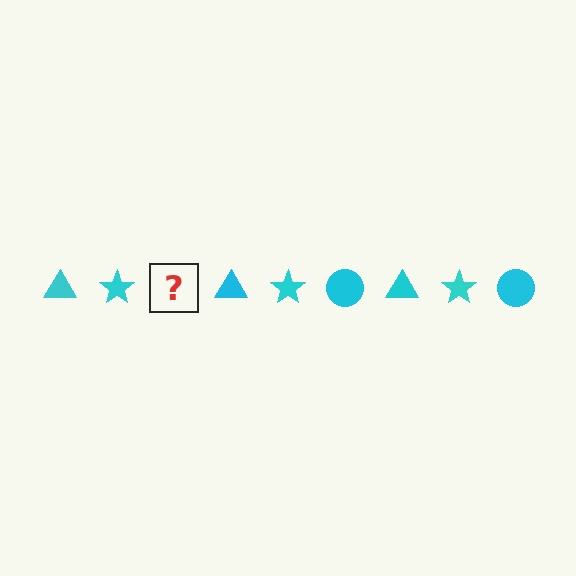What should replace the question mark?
The question mark should be replaced with a cyan circle.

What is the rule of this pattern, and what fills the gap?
The rule is that the pattern cycles through triangle, star, circle shapes in cyan. The gap should be filled with a cyan circle.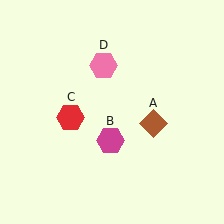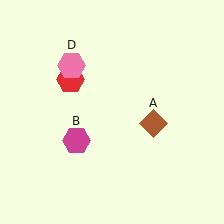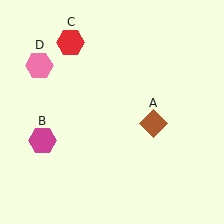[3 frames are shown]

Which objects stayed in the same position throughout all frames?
Brown diamond (object A) remained stationary.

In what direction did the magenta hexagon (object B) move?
The magenta hexagon (object B) moved left.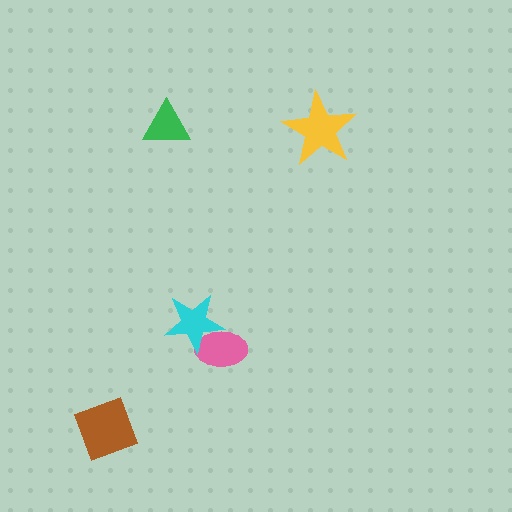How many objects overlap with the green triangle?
0 objects overlap with the green triangle.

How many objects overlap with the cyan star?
1 object overlaps with the cyan star.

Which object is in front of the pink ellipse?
The cyan star is in front of the pink ellipse.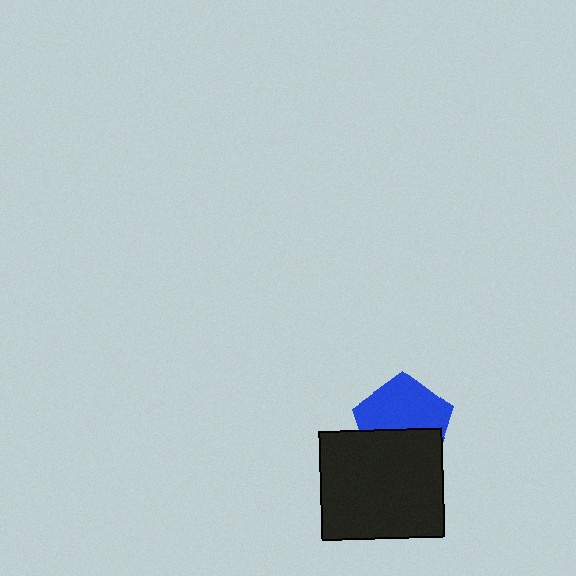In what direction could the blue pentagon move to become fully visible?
The blue pentagon could move up. That would shift it out from behind the black rectangle entirely.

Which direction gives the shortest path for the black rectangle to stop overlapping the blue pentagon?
Moving down gives the shortest separation.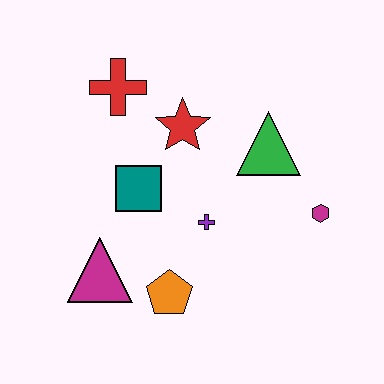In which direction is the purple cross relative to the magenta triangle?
The purple cross is to the right of the magenta triangle.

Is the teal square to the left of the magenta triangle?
No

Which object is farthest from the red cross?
The magenta hexagon is farthest from the red cross.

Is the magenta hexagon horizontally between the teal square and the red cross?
No